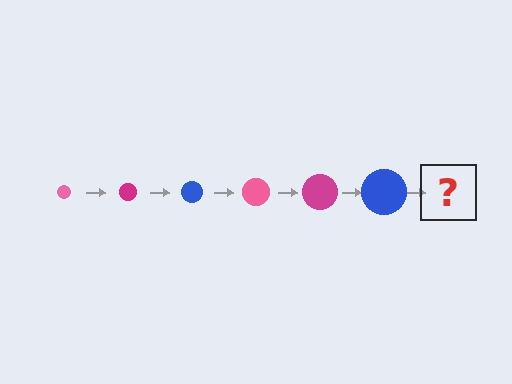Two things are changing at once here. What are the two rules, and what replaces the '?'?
The two rules are that the circle grows larger each step and the color cycles through pink, magenta, and blue. The '?' should be a pink circle, larger than the previous one.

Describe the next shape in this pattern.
It should be a pink circle, larger than the previous one.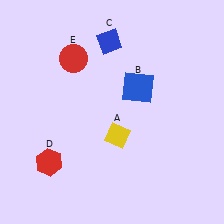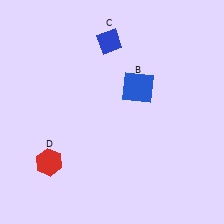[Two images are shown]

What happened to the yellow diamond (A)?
The yellow diamond (A) was removed in Image 2. It was in the bottom-right area of Image 1.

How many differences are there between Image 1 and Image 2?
There are 2 differences between the two images.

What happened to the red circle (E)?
The red circle (E) was removed in Image 2. It was in the top-left area of Image 1.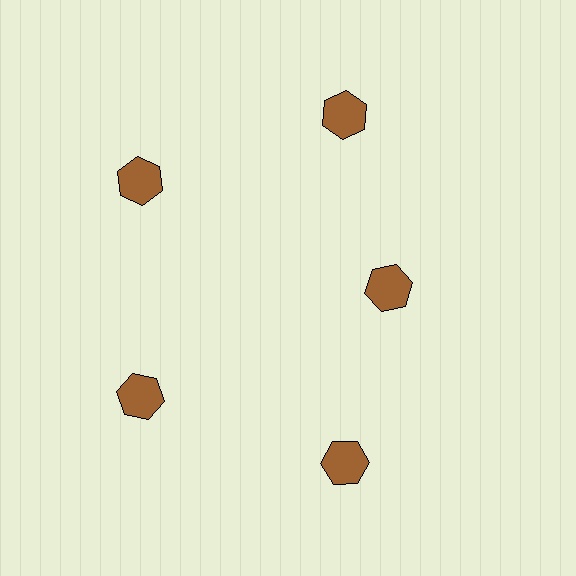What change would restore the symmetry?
The symmetry would be restored by moving it outward, back onto the ring so that all 5 hexagons sit at equal angles and equal distance from the center.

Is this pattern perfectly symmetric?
No. The 5 brown hexagons are arranged in a ring, but one element near the 3 o'clock position is pulled inward toward the center, breaking the 5-fold rotational symmetry.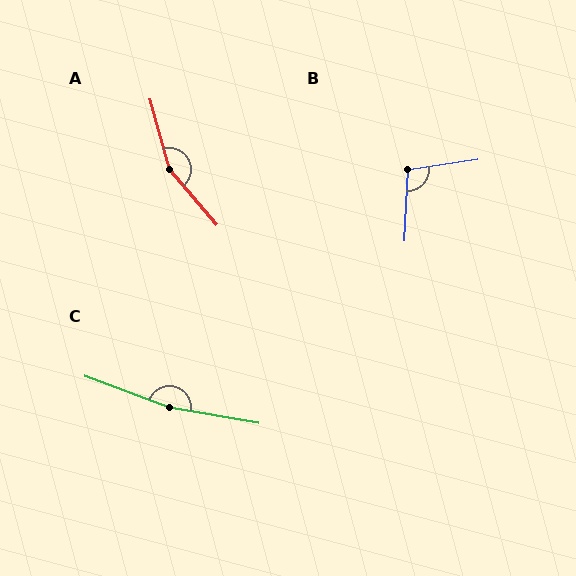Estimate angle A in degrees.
Approximately 155 degrees.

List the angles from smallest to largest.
B (102°), A (155°), C (170°).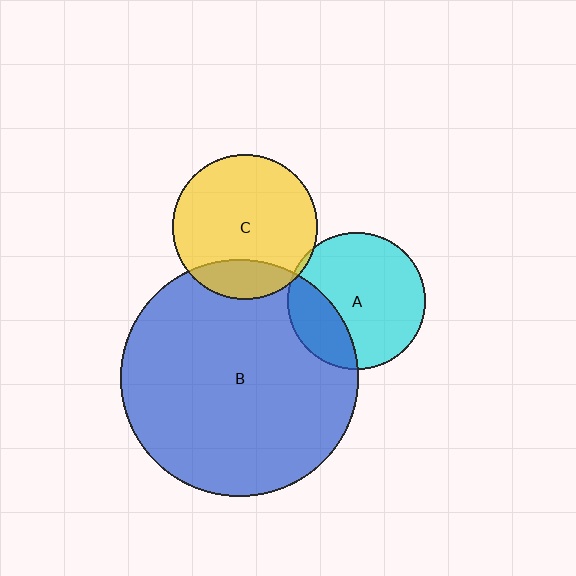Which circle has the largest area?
Circle B (blue).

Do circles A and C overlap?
Yes.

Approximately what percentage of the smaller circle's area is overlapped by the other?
Approximately 5%.